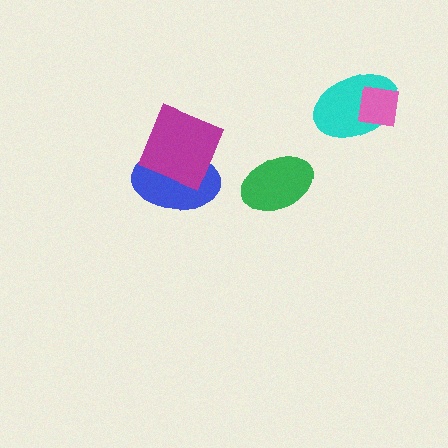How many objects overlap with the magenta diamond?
1 object overlaps with the magenta diamond.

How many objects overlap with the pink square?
1 object overlaps with the pink square.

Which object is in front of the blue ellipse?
The magenta diamond is in front of the blue ellipse.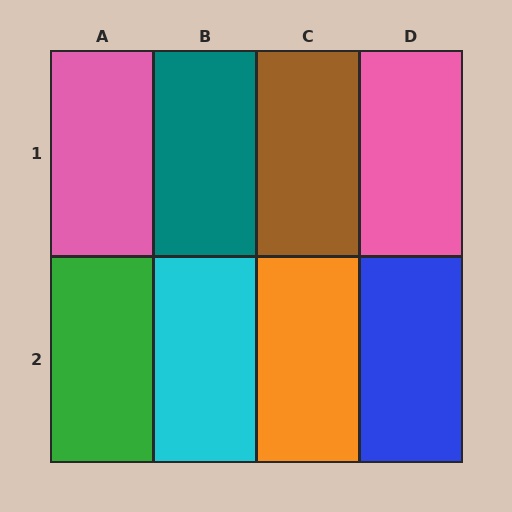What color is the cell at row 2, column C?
Orange.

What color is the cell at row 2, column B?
Cyan.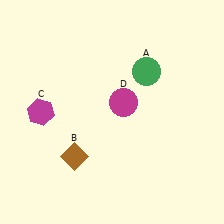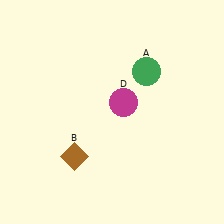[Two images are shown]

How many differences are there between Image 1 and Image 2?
There is 1 difference between the two images.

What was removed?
The magenta hexagon (C) was removed in Image 2.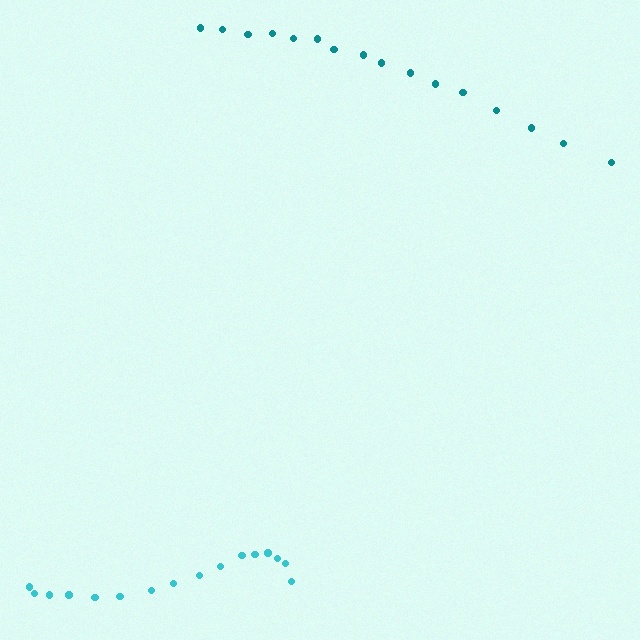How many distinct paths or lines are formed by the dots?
There are 2 distinct paths.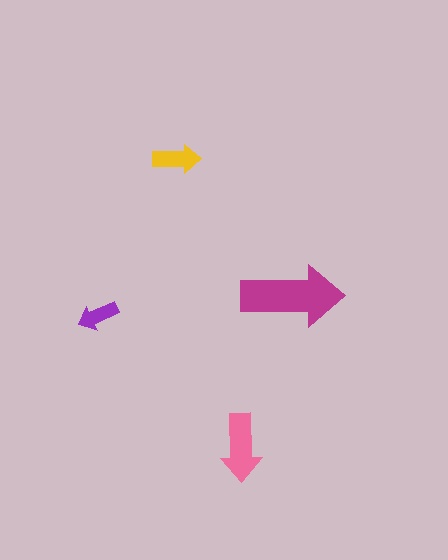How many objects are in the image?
There are 4 objects in the image.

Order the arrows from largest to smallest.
the magenta one, the pink one, the yellow one, the purple one.